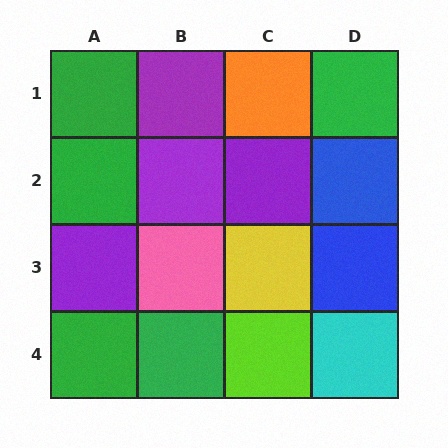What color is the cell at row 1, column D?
Green.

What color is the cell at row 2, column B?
Purple.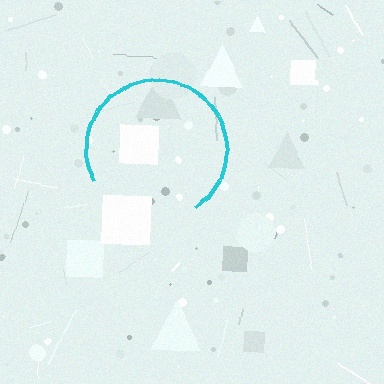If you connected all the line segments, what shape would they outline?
They would outline a circle.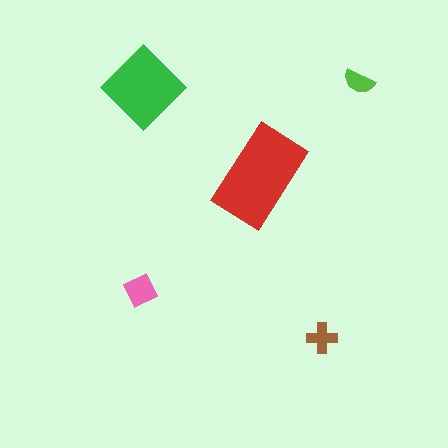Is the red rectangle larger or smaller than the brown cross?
Larger.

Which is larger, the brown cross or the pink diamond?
The pink diamond.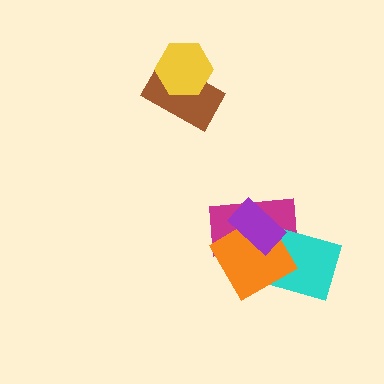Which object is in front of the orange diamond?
The purple rectangle is in front of the orange diamond.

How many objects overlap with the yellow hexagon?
1 object overlaps with the yellow hexagon.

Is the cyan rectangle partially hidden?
Yes, it is partially covered by another shape.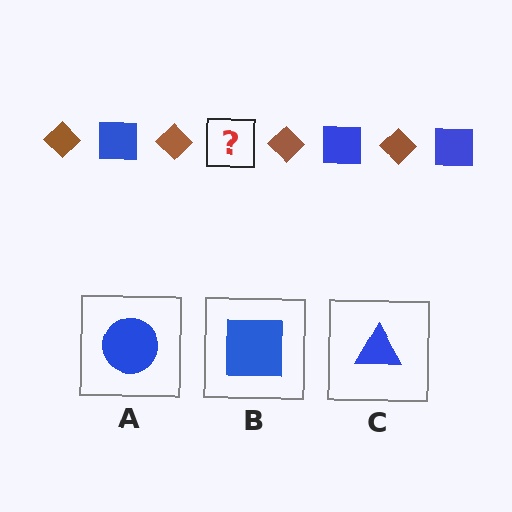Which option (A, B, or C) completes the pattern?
B.